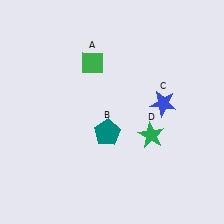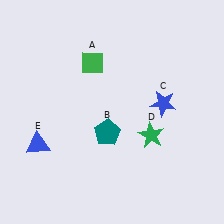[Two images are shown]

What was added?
A blue triangle (E) was added in Image 2.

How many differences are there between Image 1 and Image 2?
There is 1 difference between the two images.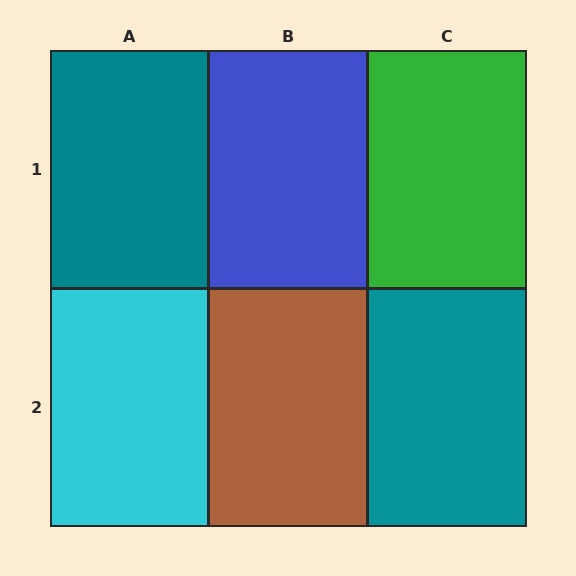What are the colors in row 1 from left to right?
Teal, blue, green.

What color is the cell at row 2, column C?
Teal.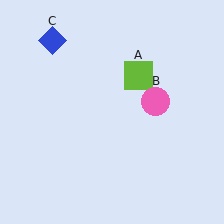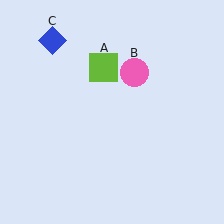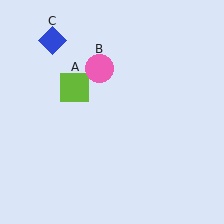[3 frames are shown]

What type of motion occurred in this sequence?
The lime square (object A), pink circle (object B) rotated counterclockwise around the center of the scene.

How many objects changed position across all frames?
2 objects changed position: lime square (object A), pink circle (object B).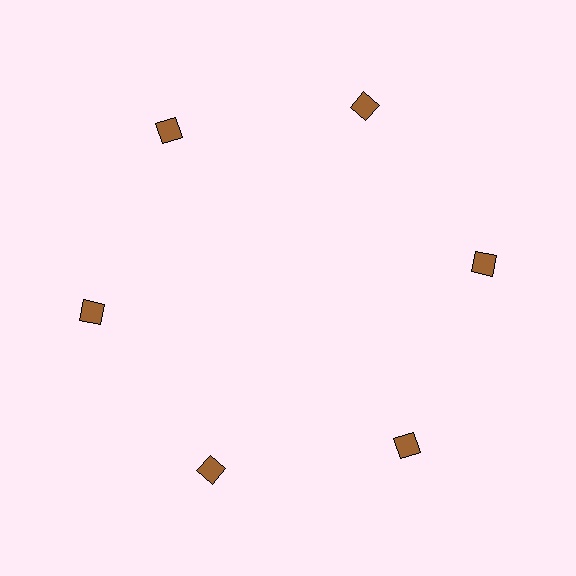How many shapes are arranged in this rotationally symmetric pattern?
There are 6 shapes, arranged in 6 groups of 1.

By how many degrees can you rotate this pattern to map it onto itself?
The pattern maps onto itself every 60 degrees of rotation.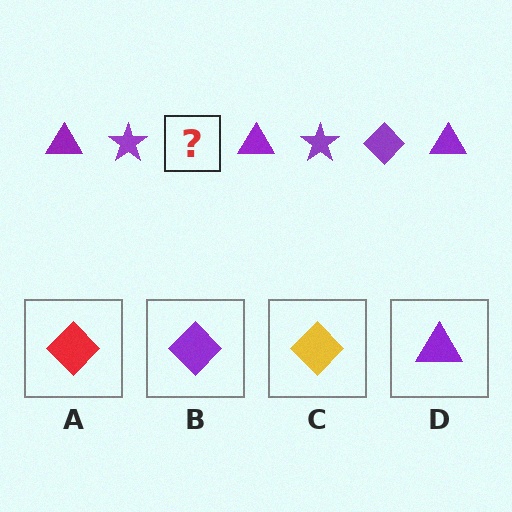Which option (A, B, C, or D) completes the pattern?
B.